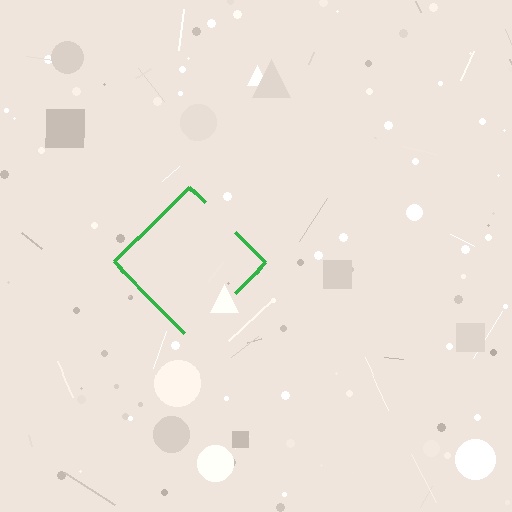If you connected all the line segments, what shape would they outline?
They would outline a diamond.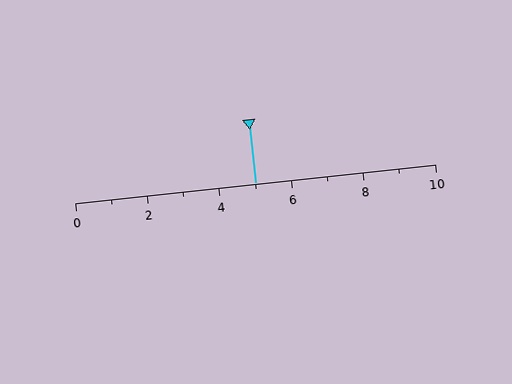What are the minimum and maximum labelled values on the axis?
The axis runs from 0 to 10.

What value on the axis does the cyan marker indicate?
The marker indicates approximately 5.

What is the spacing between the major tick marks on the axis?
The major ticks are spaced 2 apart.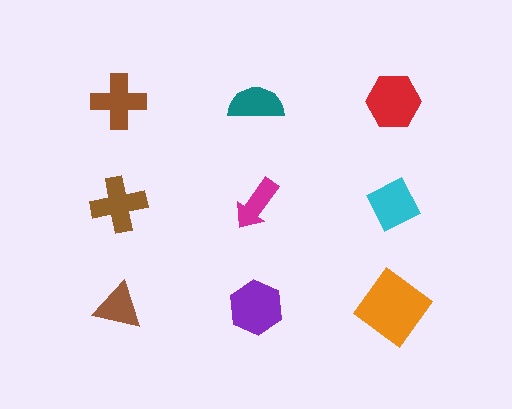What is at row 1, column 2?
A teal semicircle.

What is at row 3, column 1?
A brown triangle.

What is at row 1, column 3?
A red hexagon.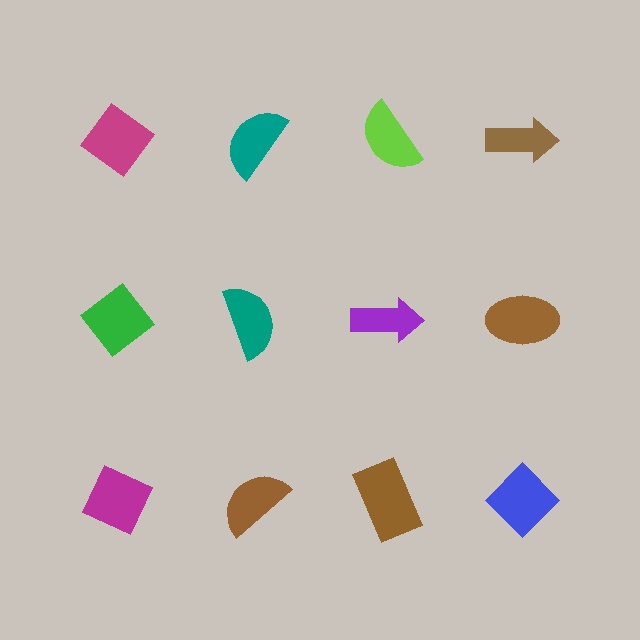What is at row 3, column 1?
A magenta diamond.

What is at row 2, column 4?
A brown ellipse.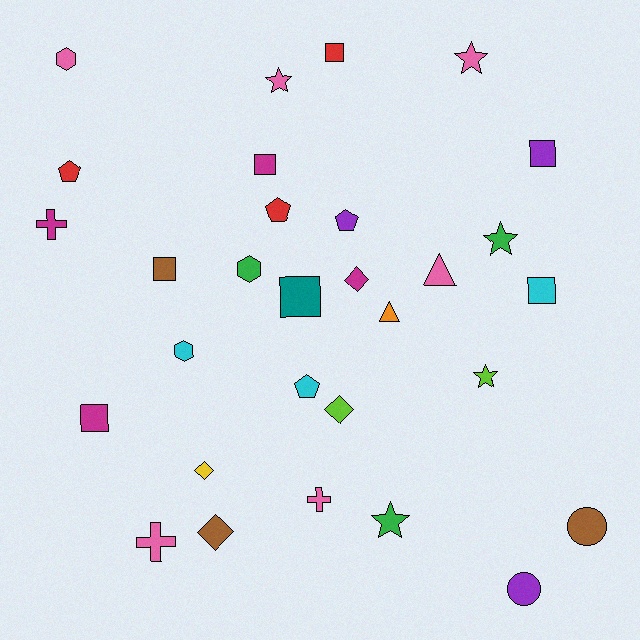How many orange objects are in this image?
There is 1 orange object.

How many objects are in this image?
There are 30 objects.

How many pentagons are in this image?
There are 4 pentagons.